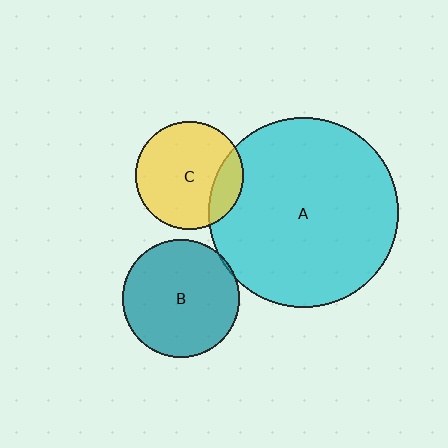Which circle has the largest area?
Circle A (cyan).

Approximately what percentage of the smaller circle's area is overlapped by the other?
Approximately 5%.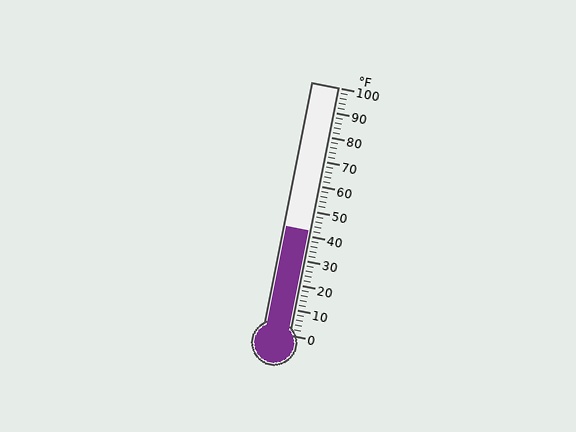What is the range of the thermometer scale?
The thermometer scale ranges from 0°F to 100°F.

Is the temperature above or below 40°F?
The temperature is above 40°F.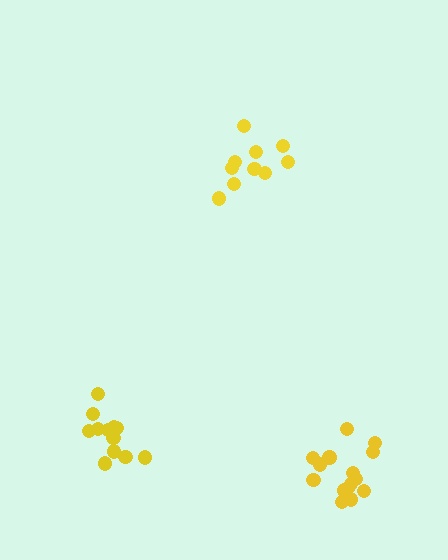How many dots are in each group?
Group 1: 12 dots, Group 2: 10 dots, Group 3: 15 dots (37 total).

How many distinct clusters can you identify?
There are 3 distinct clusters.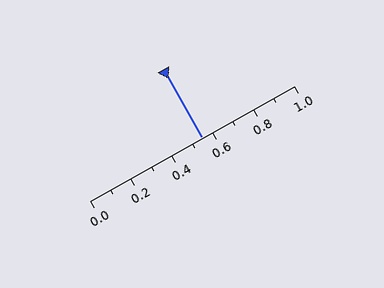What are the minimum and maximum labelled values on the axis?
The axis runs from 0.0 to 1.0.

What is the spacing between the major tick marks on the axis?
The major ticks are spaced 0.2 apart.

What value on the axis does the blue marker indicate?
The marker indicates approximately 0.55.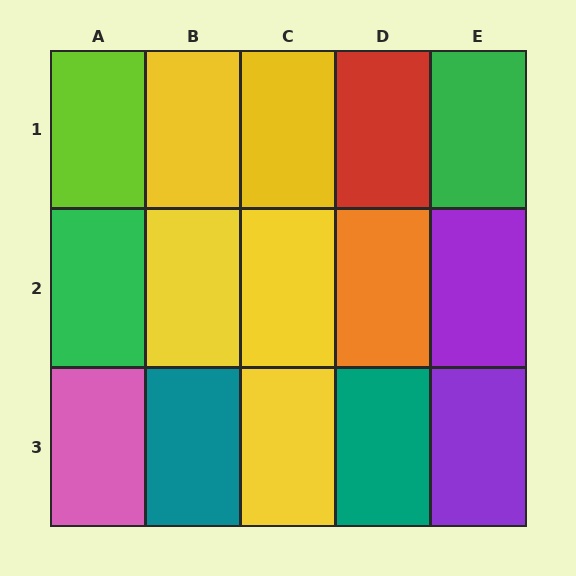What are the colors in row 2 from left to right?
Green, yellow, yellow, orange, purple.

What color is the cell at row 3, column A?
Pink.